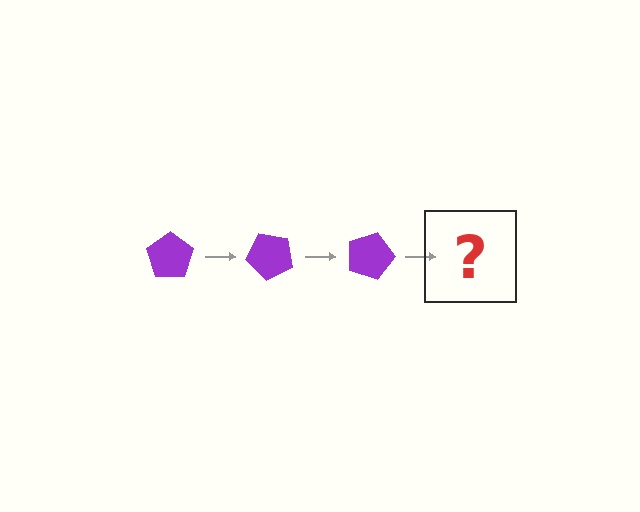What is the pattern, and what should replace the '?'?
The pattern is that the pentagon rotates 45 degrees each step. The '?' should be a purple pentagon rotated 135 degrees.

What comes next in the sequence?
The next element should be a purple pentagon rotated 135 degrees.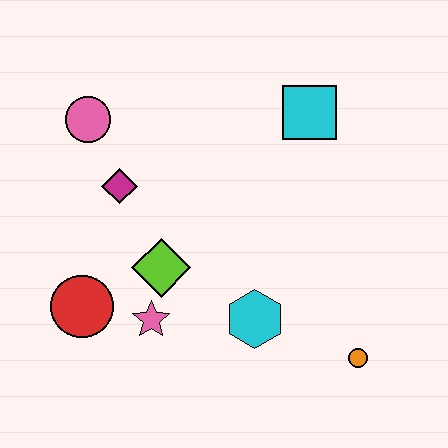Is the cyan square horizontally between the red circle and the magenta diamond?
No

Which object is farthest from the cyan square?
The red circle is farthest from the cyan square.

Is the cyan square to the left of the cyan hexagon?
No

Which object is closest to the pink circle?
The magenta diamond is closest to the pink circle.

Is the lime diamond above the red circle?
Yes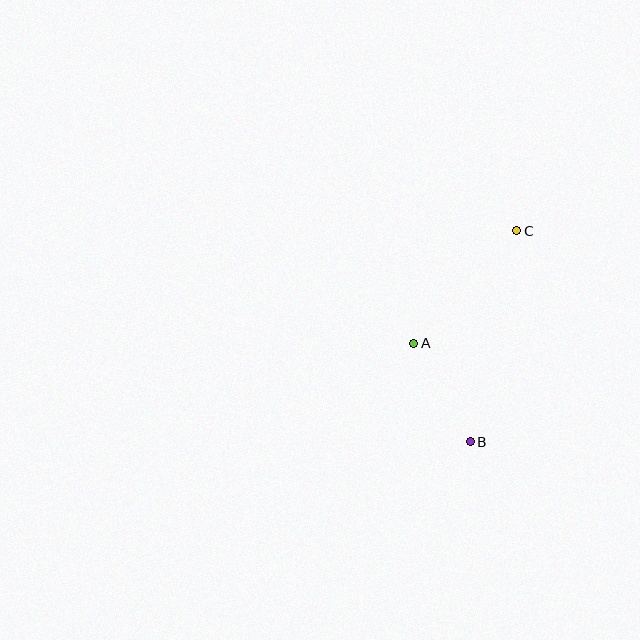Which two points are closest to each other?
Points A and B are closest to each other.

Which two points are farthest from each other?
Points B and C are farthest from each other.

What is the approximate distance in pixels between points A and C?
The distance between A and C is approximately 152 pixels.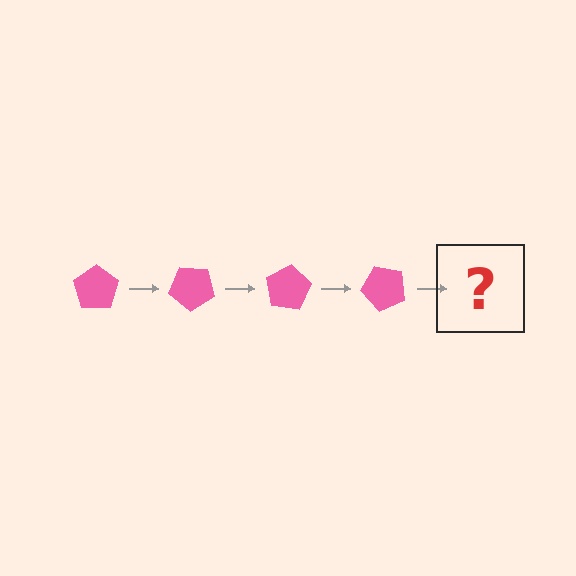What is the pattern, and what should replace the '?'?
The pattern is that the pentagon rotates 40 degrees each step. The '?' should be a pink pentagon rotated 160 degrees.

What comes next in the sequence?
The next element should be a pink pentagon rotated 160 degrees.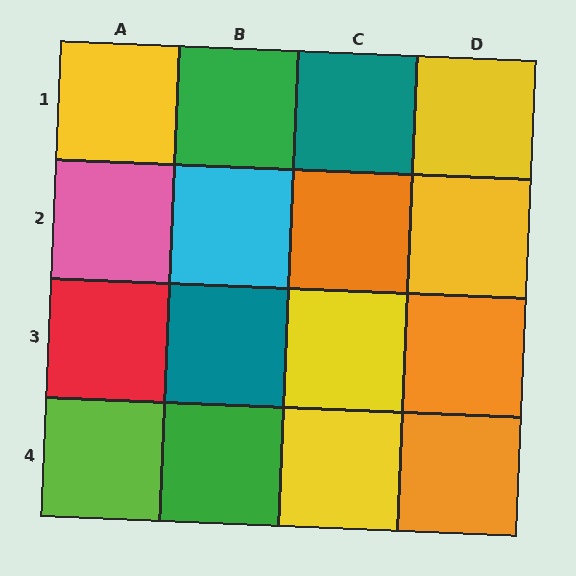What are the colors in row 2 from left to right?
Pink, cyan, orange, yellow.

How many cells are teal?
2 cells are teal.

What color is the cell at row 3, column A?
Red.